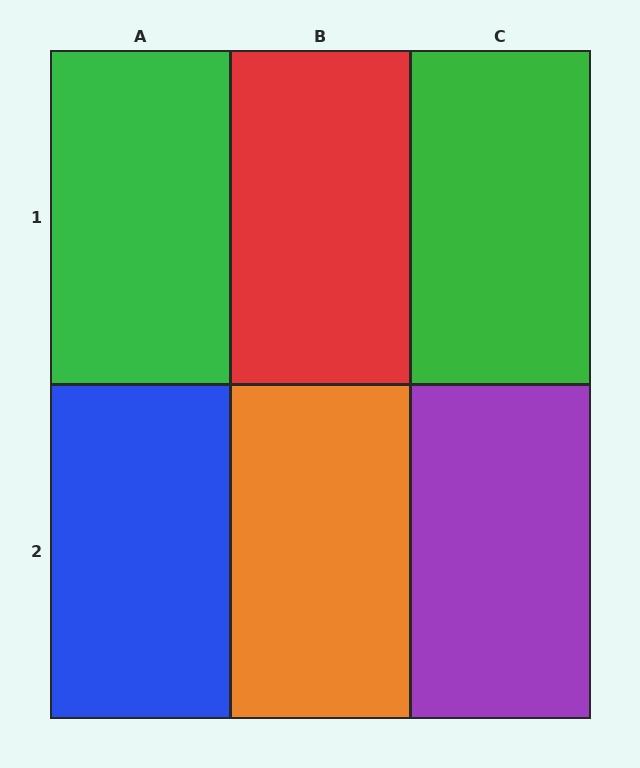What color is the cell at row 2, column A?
Blue.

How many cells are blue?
1 cell is blue.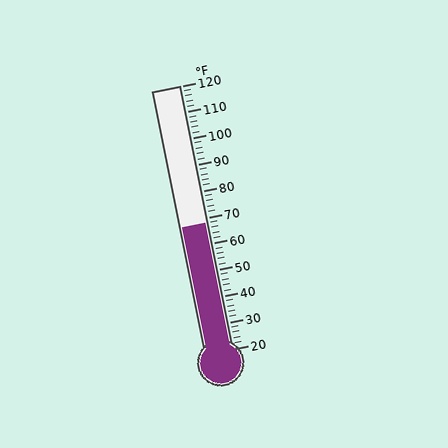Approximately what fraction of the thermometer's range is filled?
The thermometer is filled to approximately 50% of its range.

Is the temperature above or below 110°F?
The temperature is below 110°F.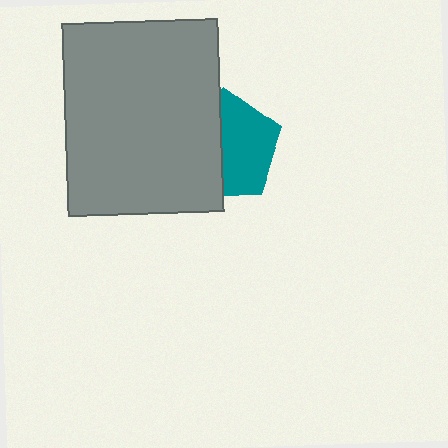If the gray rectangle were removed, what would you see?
You would see the complete teal pentagon.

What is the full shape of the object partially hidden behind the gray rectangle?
The partially hidden object is a teal pentagon.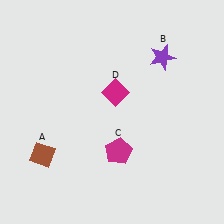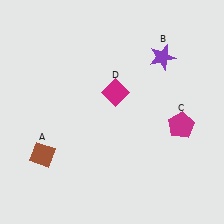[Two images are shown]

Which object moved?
The magenta pentagon (C) moved right.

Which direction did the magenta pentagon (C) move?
The magenta pentagon (C) moved right.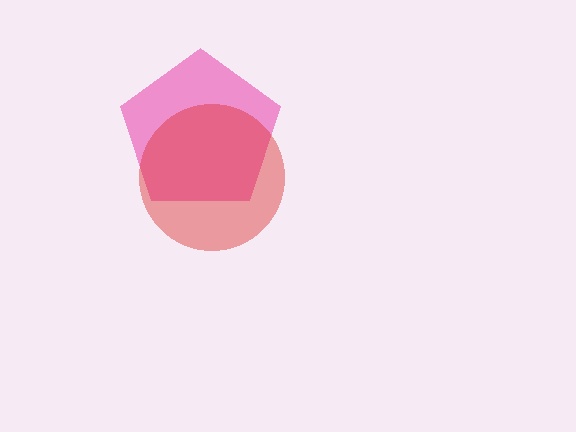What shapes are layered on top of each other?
The layered shapes are: a pink pentagon, a red circle.